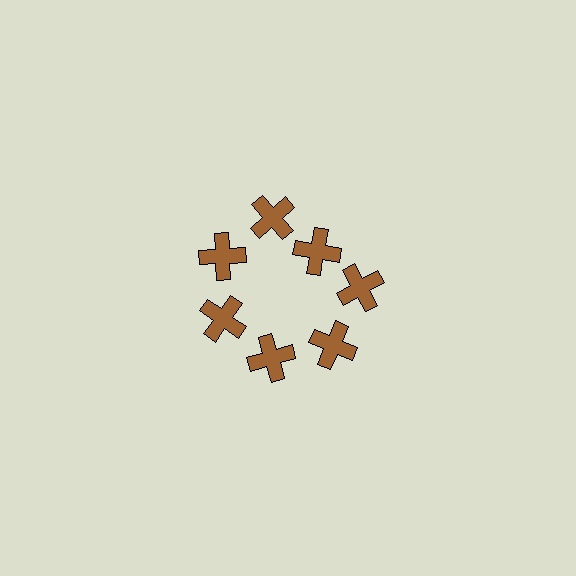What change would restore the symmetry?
The symmetry would be restored by moving it outward, back onto the ring so that all 7 crosses sit at equal angles and equal distance from the center.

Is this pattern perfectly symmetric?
No. The 7 brown crosses are arranged in a ring, but one element near the 1 o'clock position is pulled inward toward the center, breaking the 7-fold rotational symmetry.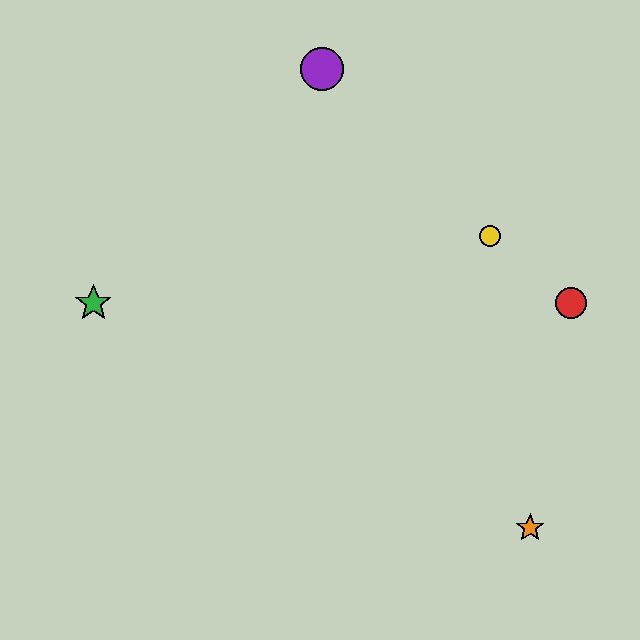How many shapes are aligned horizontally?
3 shapes (the red circle, the blue star, the green star) are aligned horizontally.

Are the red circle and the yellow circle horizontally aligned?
No, the red circle is at y≈303 and the yellow circle is at y≈236.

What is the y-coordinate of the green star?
The green star is at y≈303.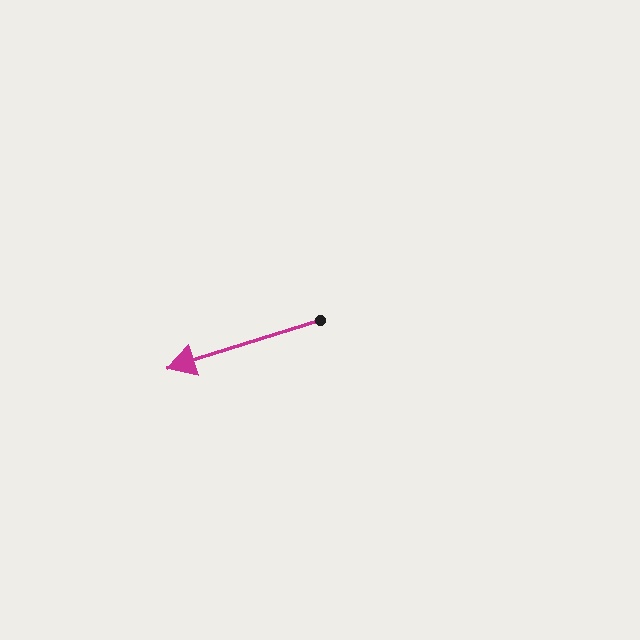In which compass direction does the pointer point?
West.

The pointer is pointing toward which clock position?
Roughly 8 o'clock.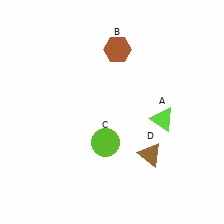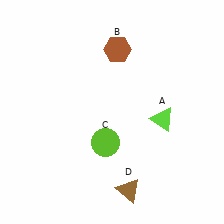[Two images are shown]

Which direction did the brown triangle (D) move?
The brown triangle (D) moved down.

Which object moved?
The brown triangle (D) moved down.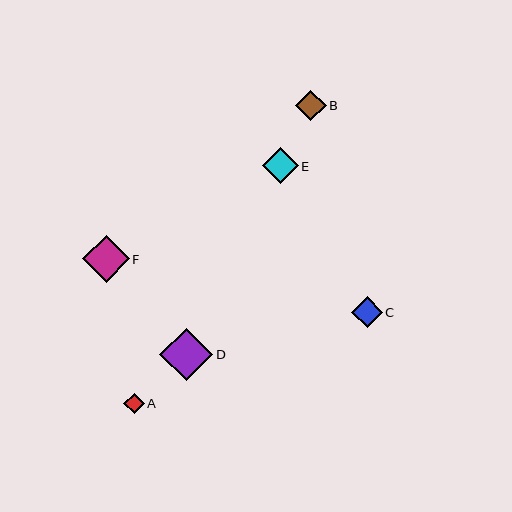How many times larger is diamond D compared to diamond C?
Diamond D is approximately 1.7 times the size of diamond C.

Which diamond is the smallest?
Diamond A is the smallest with a size of approximately 20 pixels.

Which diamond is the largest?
Diamond D is the largest with a size of approximately 53 pixels.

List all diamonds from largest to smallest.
From largest to smallest: D, F, E, B, C, A.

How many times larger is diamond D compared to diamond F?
Diamond D is approximately 1.1 times the size of diamond F.